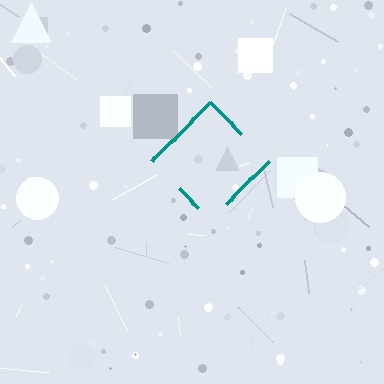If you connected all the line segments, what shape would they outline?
They would outline a diamond.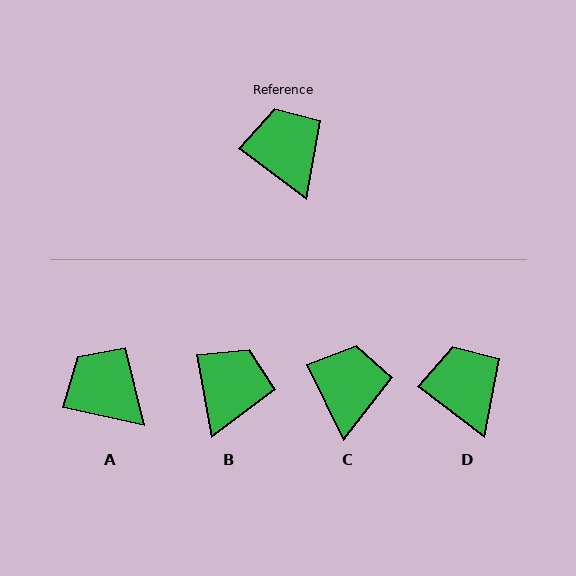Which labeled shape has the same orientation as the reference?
D.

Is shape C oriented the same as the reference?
No, it is off by about 27 degrees.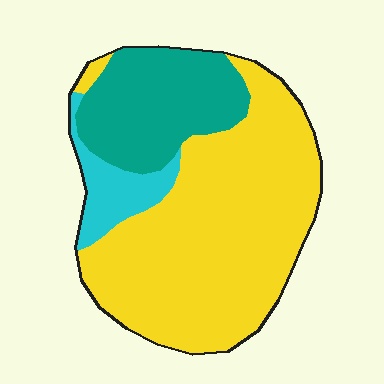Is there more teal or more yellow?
Yellow.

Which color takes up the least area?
Cyan, at roughly 10%.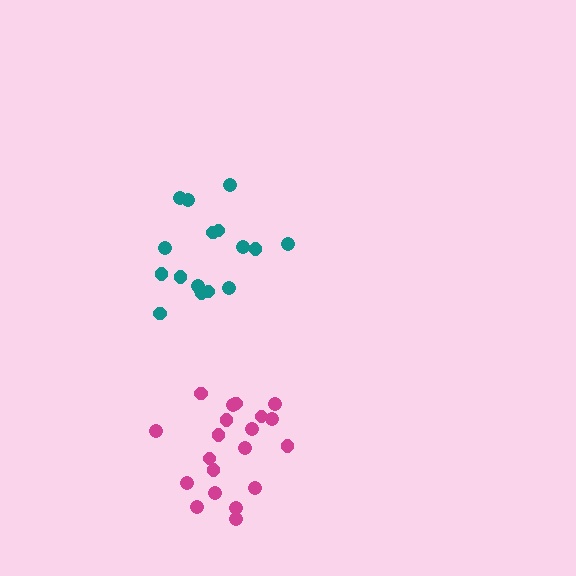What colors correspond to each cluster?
The clusters are colored: magenta, teal.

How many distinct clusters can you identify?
There are 2 distinct clusters.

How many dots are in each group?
Group 1: 20 dots, Group 2: 17 dots (37 total).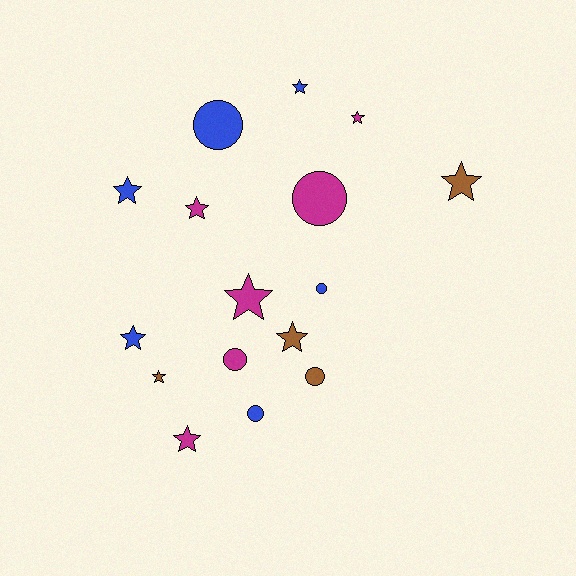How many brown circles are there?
There is 1 brown circle.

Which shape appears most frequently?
Star, with 10 objects.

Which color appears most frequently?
Blue, with 6 objects.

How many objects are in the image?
There are 16 objects.